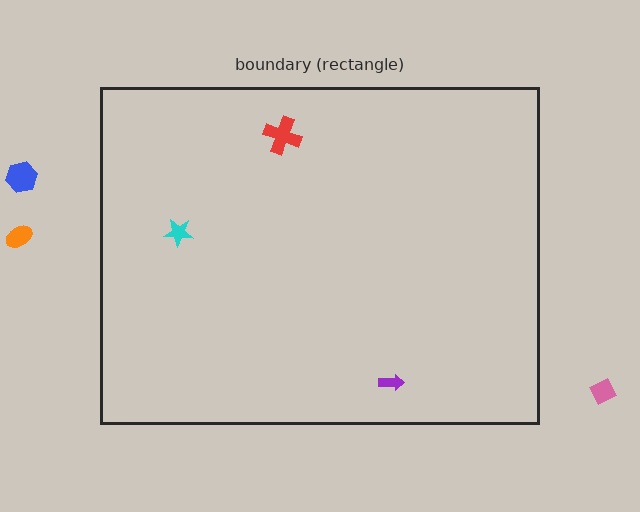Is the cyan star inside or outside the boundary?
Inside.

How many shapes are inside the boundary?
3 inside, 3 outside.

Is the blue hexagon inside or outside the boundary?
Outside.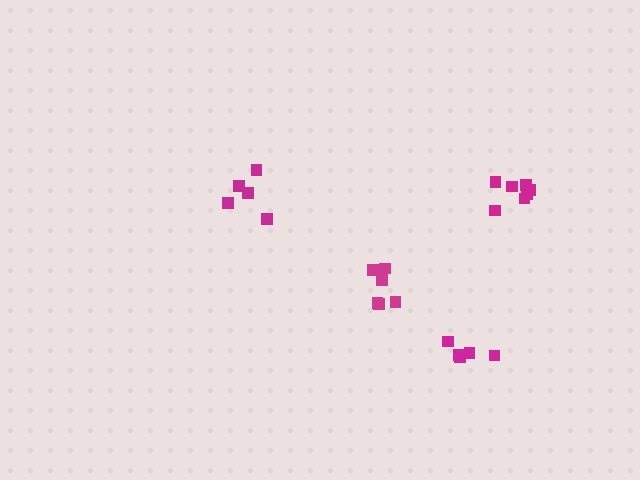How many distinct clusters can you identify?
There are 4 distinct clusters.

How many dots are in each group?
Group 1: 5 dots, Group 2: 6 dots, Group 3: 7 dots, Group 4: 5 dots (23 total).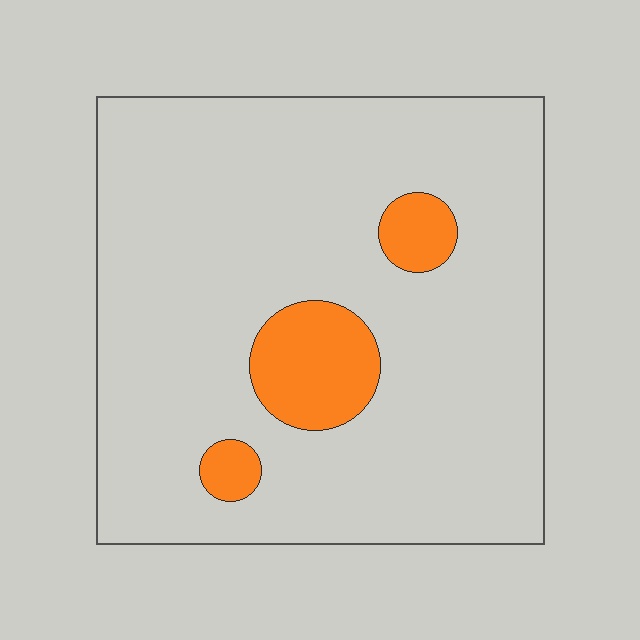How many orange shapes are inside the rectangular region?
3.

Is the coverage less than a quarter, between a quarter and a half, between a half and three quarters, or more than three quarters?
Less than a quarter.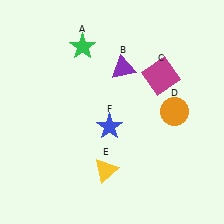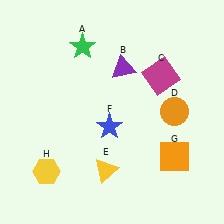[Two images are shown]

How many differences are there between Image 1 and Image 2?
There are 2 differences between the two images.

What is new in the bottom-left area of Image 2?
A yellow hexagon (H) was added in the bottom-left area of Image 2.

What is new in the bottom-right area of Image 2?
An orange square (G) was added in the bottom-right area of Image 2.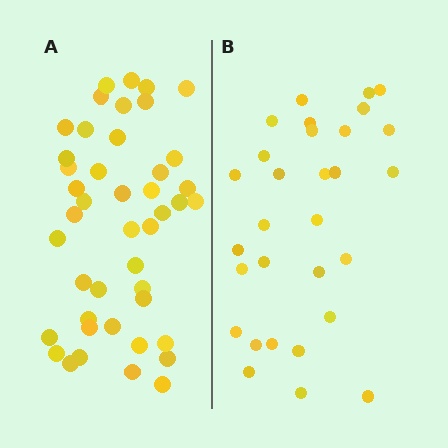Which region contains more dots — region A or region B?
Region A (the left region) has more dots.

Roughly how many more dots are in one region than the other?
Region A has approximately 15 more dots than region B.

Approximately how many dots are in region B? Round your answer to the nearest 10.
About 30 dots.